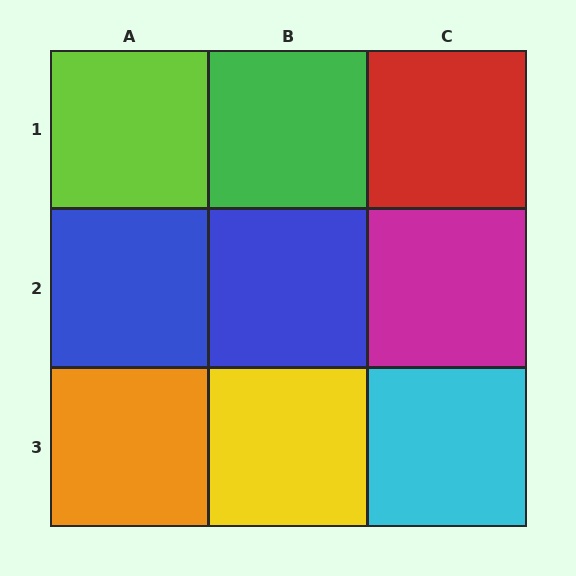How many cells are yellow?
1 cell is yellow.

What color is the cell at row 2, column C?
Magenta.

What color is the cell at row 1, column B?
Green.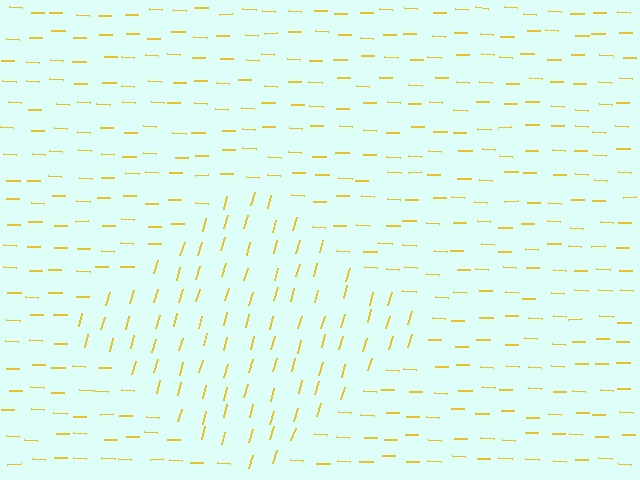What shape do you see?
I see a diamond.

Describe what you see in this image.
The image is filled with small yellow line segments. A diamond region in the image has lines oriented differently from the surrounding lines, creating a visible texture boundary.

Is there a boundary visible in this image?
Yes, there is a texture boundary formed by a change in line orientation.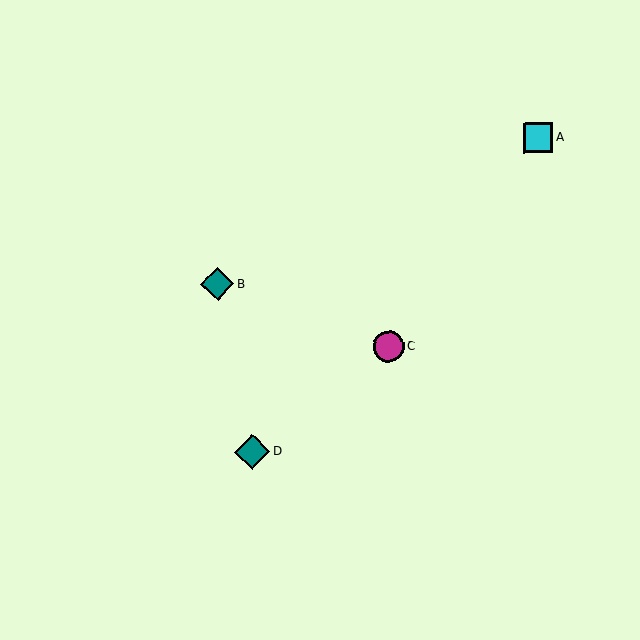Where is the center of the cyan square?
The center of the cyan square is at (538, 138).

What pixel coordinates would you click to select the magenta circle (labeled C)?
Click at (389, 346) to select the magenta circle C.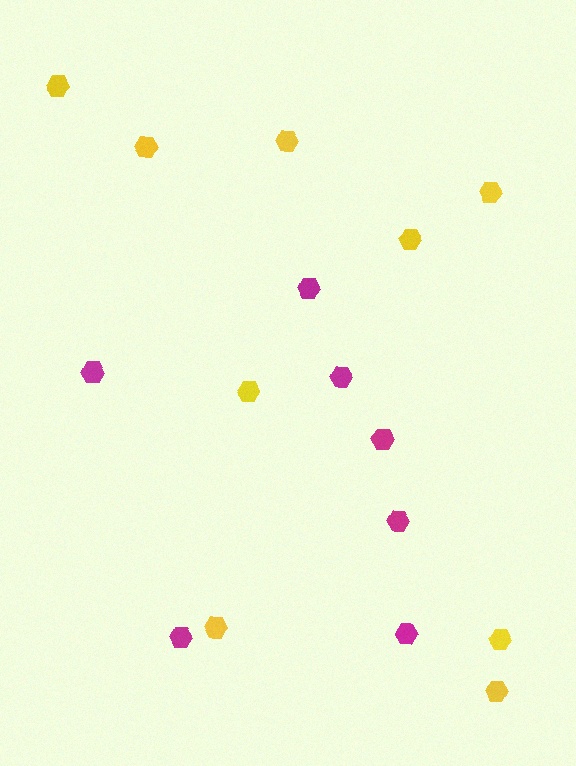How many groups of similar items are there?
There are 2 groups: one group of magenta hexagons (7) and one group of yellow hexagons (9).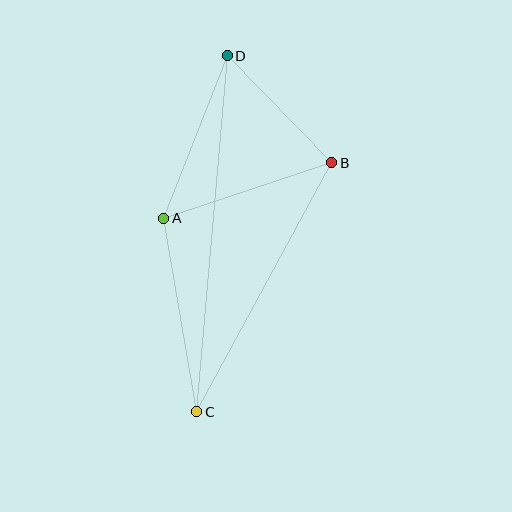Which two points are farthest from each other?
Points C and D are farthest from each other.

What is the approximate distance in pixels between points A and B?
The distance between A and B is approximately 177 pixels.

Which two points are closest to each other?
Points B and D are closest to each other.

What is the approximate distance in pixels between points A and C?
The distance between A and C is approximately 197 pixels.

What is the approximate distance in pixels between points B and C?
The distance between B and C is approximately 283 pixels.